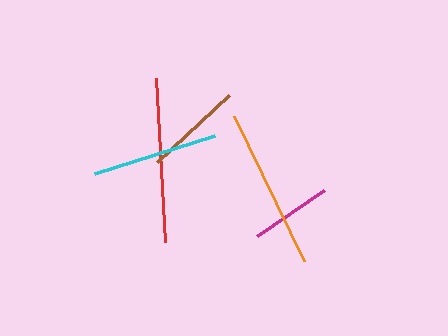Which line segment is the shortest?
The magenta line is the shortest at approximately 81 pixels.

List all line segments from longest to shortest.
From longest to shortest: red, orange, cyan, brown, magenta.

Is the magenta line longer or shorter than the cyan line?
The cyan line is longer than the magenta line.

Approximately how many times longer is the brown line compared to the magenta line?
The brown line is approximately 1.2 times the length of the magenta line.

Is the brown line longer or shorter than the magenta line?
The brown line is longer than the magenta line.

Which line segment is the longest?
The red line is the longest at approximately 164 pixels.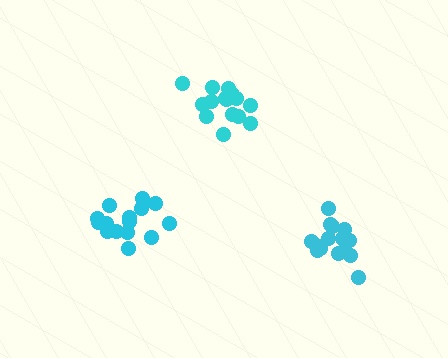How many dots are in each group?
Group 1: 16 dots, Group 2: 15 dots, Group 3: 15 dots (46 total).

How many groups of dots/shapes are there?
There are 3 groups.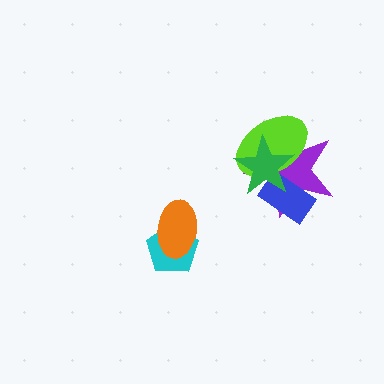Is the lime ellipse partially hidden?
Yes, it is partially covered by another shape.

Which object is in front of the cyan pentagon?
The orange ellipse is in front of the cyan pentagon.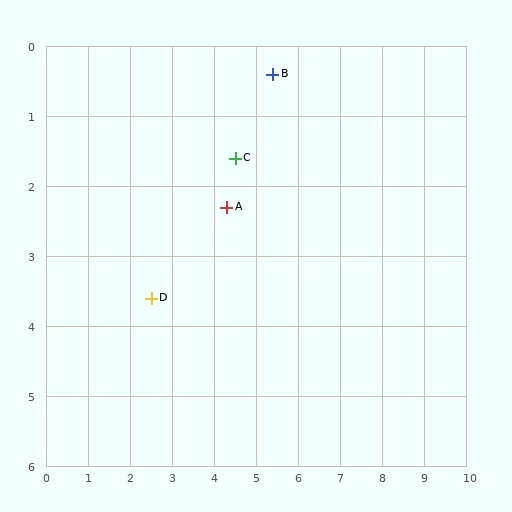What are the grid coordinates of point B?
Point B is at approximately (5.4, 0.4).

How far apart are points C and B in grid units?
Points C and B are about 1.5 grid units apart.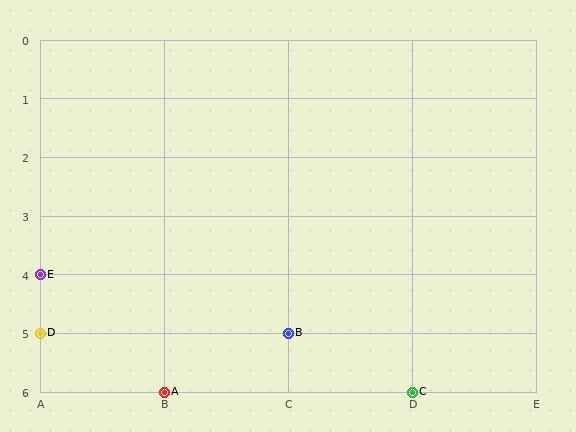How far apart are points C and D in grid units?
Points C and D are 3 columns and 1 row apart (about 3.2 grid units diagonally).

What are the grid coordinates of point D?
Point D is at grid coordinates (A, 5).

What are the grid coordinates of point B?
Point B is at grid coordinates (C, 5).